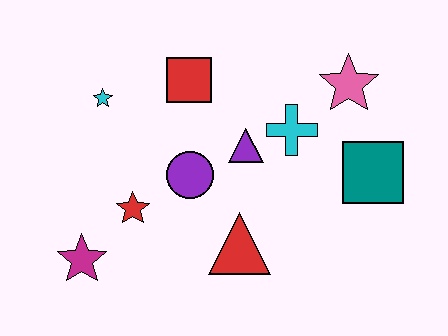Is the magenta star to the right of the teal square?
No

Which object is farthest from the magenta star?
The pink star is farthest from the magenta star.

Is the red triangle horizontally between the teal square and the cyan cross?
No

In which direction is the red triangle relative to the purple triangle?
The red triangle is below the purple triangle.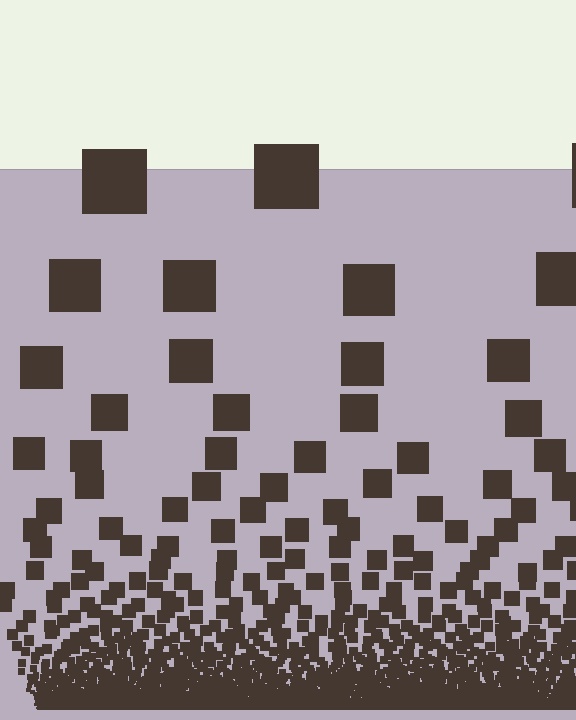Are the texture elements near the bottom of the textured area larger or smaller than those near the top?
Smaller. The gradient is inverted — elements near the bottom are smaller and denser.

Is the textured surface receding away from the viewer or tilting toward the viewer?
The surface appears to tilt toward the viewer. Texture elements get larger and sparser toward the top.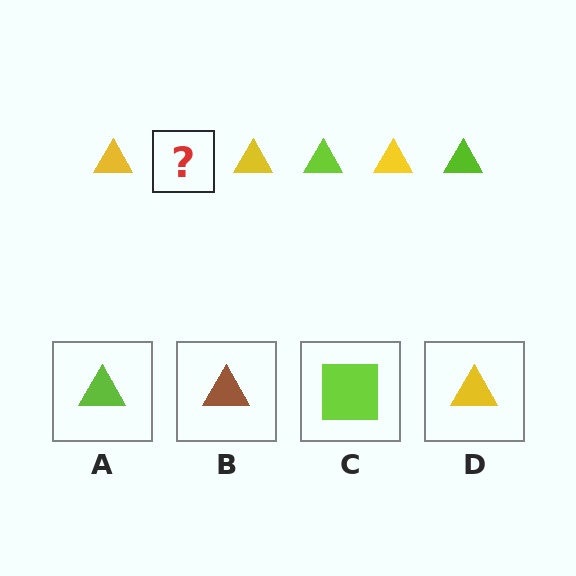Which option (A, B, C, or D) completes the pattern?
A.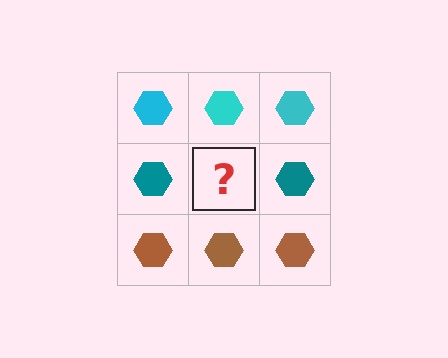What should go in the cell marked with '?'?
The missing cell should contain a teal hexagon.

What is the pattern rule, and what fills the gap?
The rule is that each row has a consistent color. The gap should be filled with a teal hexagon.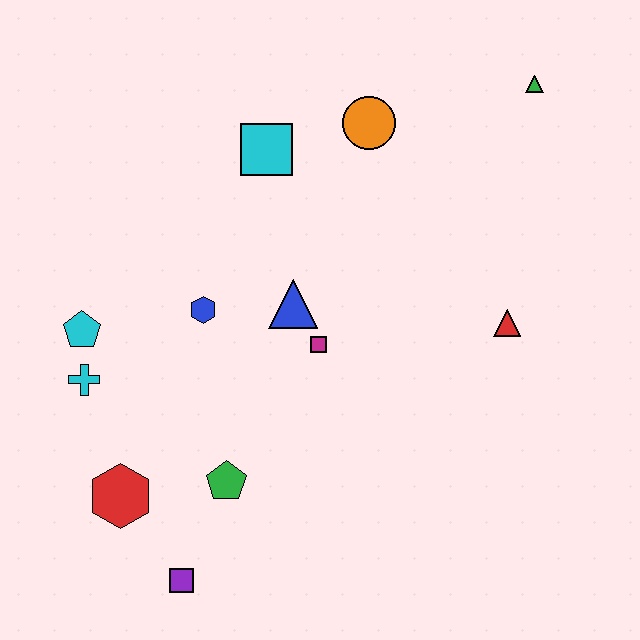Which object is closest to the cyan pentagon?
The cyan cross is closest to the cyan pentagon.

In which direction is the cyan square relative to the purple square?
The cyan square is above the purple square.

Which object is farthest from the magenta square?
The green triangle is farthest from the magenta square.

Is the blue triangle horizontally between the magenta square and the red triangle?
No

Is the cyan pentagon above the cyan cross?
Yes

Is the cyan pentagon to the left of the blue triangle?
Yes